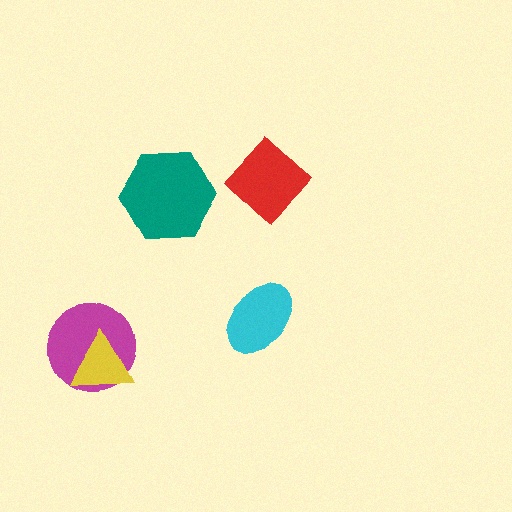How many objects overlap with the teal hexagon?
0 objects overlap with the teal hexagon.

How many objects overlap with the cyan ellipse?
0 objects overlap with the cyan ellipse.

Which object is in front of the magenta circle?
The yellow triangle is in front of the magenta circle.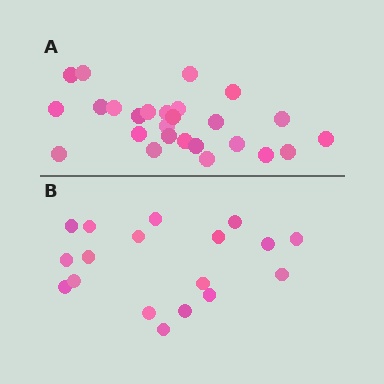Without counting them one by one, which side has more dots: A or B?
Region A (the top region) has more dots.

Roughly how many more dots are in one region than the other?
Region A has roughly 8 or so more dots than region B.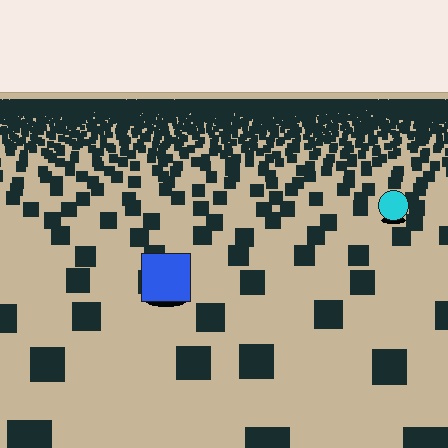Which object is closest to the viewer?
The blue square is closest. The texture marks near it are larger and more spread out.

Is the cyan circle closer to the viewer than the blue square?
No. The blue square is closer — you can tell from the texture gradient: the ground texture is coarser near it.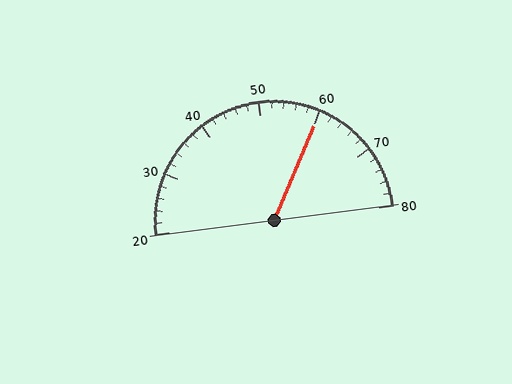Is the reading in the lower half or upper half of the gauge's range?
The reading is in the upper half of the range (20 to 80).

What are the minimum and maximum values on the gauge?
The gauge ranges from 20 to 80.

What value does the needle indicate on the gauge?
The needle indicates approximately 60.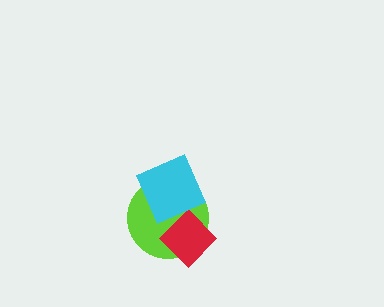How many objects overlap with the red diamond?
1 object overlaps with the red diamond.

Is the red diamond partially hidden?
No, no other shape covers it.